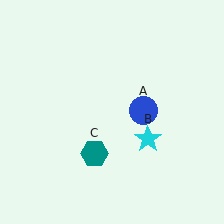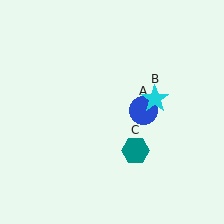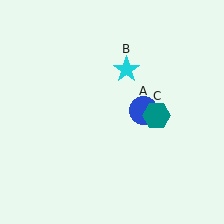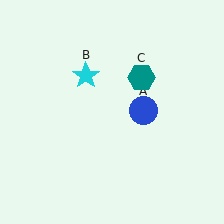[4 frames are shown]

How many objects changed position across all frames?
2 objects changed position: cyan star (object B), teal hexagon (object C).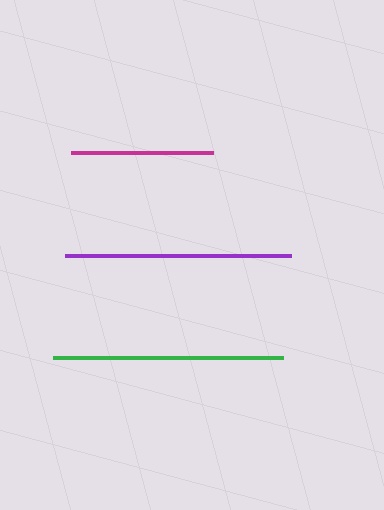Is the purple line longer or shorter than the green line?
The green line is longer than the purple line.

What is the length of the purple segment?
The purple segment is approximately 225 pixels long.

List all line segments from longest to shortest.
From longest to shortest: green, purple, magenta.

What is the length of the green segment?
The green segment is approximately 230 pixels long.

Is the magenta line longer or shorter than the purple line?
The purple line is longer than the magenta line.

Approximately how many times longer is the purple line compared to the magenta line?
The purple line is approximately 1.6 times the length of the magenta line.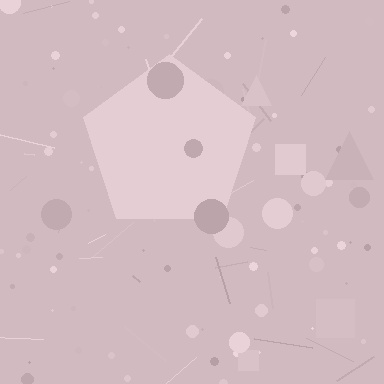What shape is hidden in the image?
A pentagon is hidden in the image.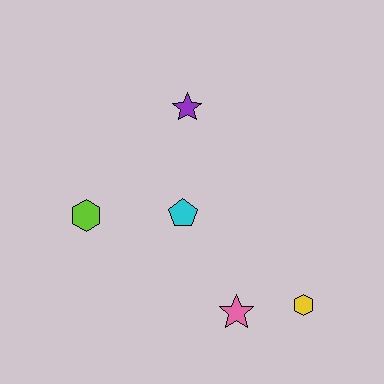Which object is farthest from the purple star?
The yellow hexagon is farthest from the purple star.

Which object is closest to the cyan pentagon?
The lime hexagon is closest to the cyan pentagon.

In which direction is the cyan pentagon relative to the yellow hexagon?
The cyan pentagon is to the left of the yellow hexagon.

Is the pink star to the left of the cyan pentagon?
No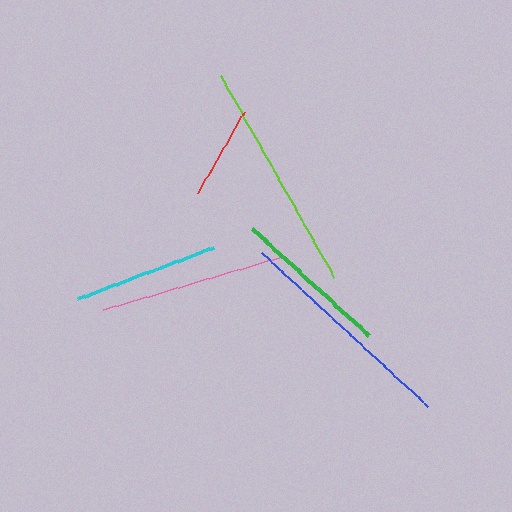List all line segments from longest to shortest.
From longest to shortest: lime, blue, pink, green, cyan, red.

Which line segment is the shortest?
The red line is the shortest at approximately 94 pixels.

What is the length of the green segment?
The green segment is approximately 158 pixels long.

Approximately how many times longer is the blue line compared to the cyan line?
The blue line is approximately 1.5 times the length of the cyan line.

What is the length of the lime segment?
The lime segment is approximately 231 pixels long.